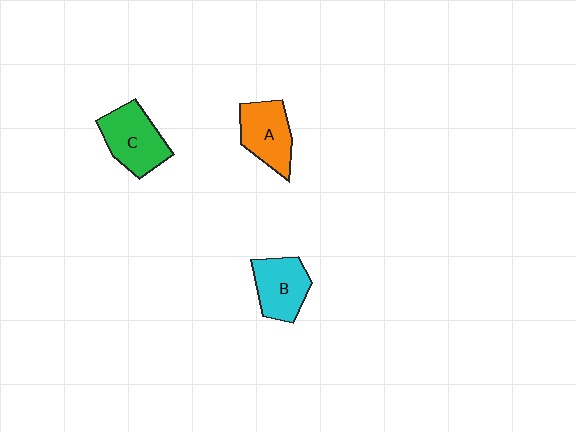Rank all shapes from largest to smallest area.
From largest to smallest: C (green), A (orange), B (cyan).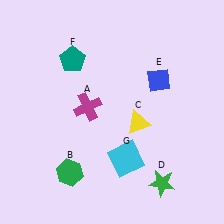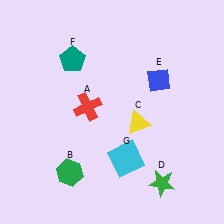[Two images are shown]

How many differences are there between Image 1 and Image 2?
There is 1 difference between the two images.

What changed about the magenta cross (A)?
In Image 1, A is magenta. In Image 2, it changed to red.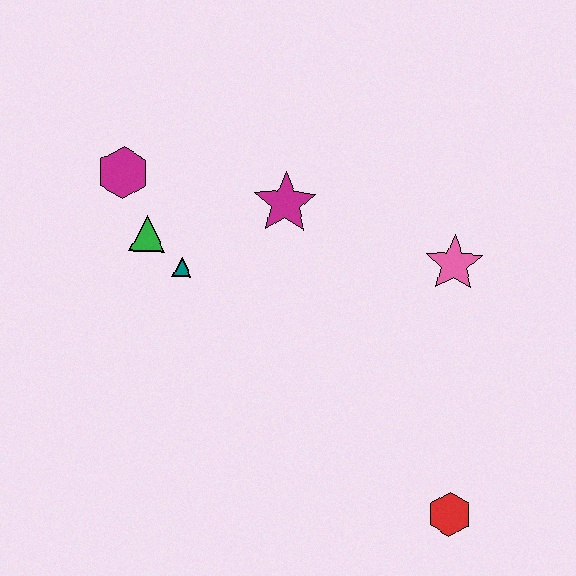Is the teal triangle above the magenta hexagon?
No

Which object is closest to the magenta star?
The teal triangle is closest to the magenta star.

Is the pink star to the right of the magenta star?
Yes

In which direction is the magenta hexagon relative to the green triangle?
The magenta hexagon is above the green triangle.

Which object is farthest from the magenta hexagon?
The red hexagon is farthest from the magenta hexagon.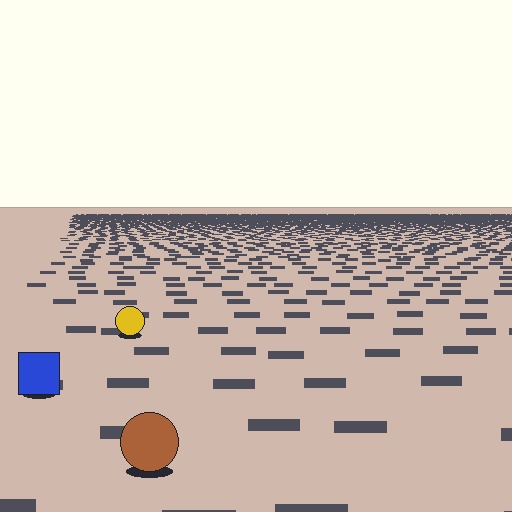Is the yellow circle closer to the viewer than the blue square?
No. The blue square is closer — you can tell from the texture gradient: the ground texture is coarser near it.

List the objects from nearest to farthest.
From nearest to farthest: the brown circle, the blue square, the yellow circle.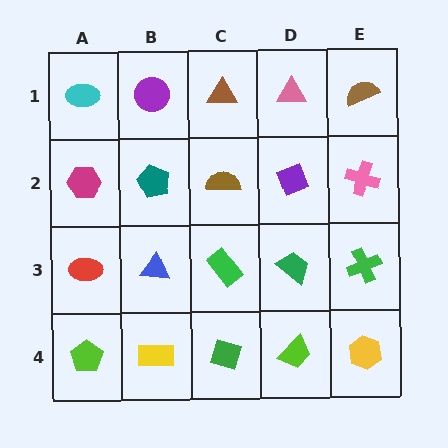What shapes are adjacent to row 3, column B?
A teal pentagon (row 2, column B), a yellow rectangle (row 4, column B), a red ellipse (row 3, column A), a green rectangle (row 3, column C).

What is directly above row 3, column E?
A pink cross.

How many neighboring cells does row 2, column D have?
4.